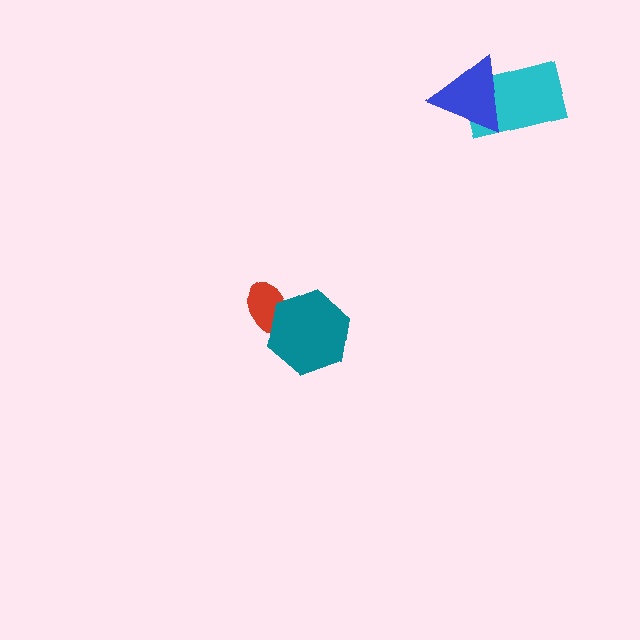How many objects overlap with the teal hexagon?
1 object overlaps with the teal hexagon.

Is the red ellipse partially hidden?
Yes, it is partially covered by another shape.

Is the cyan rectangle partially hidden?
Yes, it is partially covered by another shape.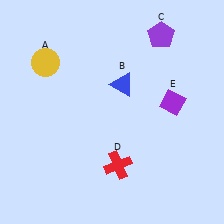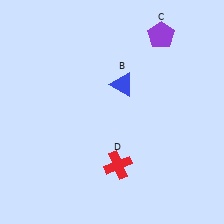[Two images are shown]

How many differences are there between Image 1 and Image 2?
There are 2 differences between the two images.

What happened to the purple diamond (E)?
The purple diamond (E) was removed in Image 2. It was in the top-right area of Image 1.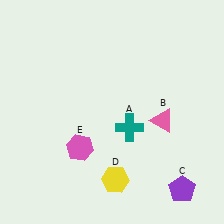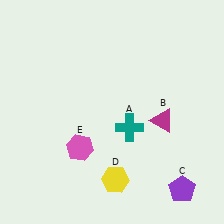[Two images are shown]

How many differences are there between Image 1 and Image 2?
There is 1 difference between the two images.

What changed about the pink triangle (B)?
In Image 1, B is pink. In Image 2, it changed to magenta.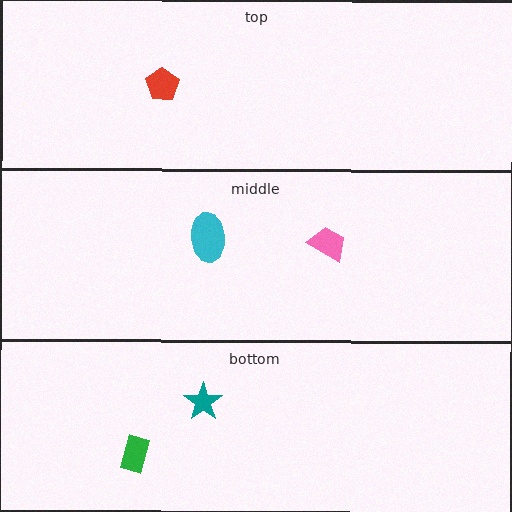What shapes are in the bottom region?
The green rectangle, the teal star.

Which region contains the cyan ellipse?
The middle region.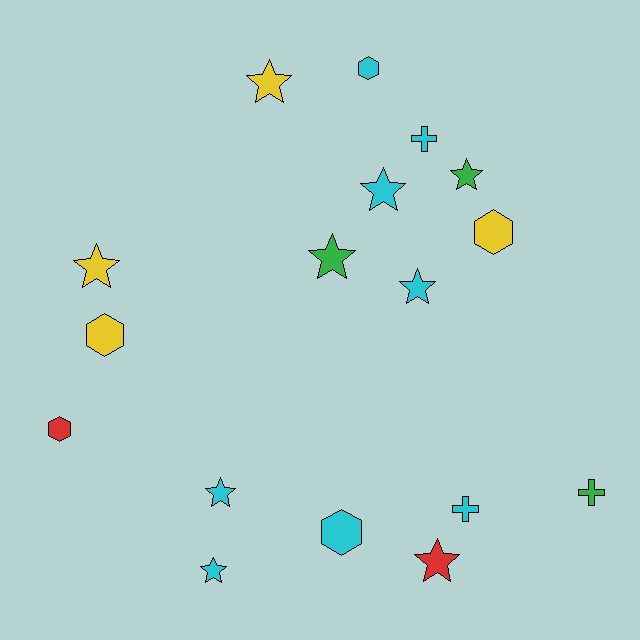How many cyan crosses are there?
There are 2 cyan crosses.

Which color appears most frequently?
Cyan, with 8 objects.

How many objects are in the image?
There are 17 objects.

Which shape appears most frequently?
Star, with 9 objects.